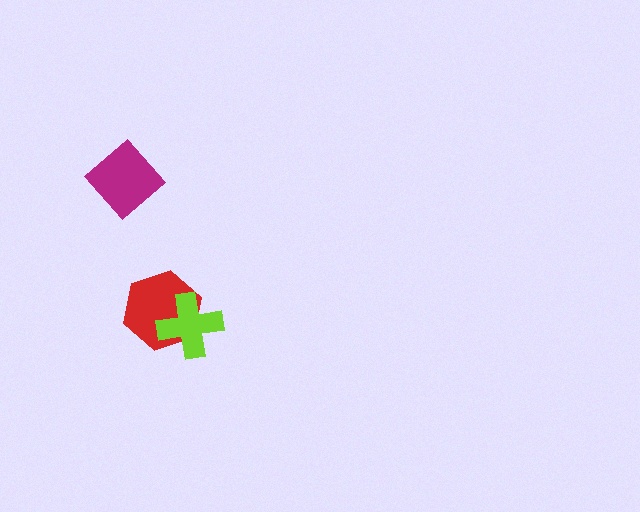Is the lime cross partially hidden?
No, no other shape covers it.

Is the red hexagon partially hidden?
Yes, it is partially covered by another shape.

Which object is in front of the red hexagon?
The lime cross is in front of the red hexagon.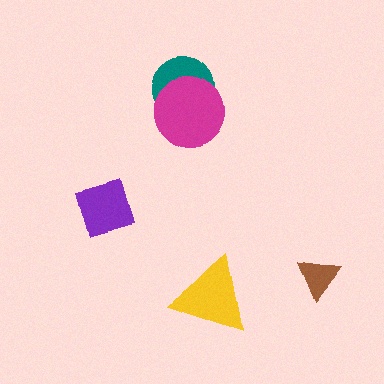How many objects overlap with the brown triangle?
0 objects overlap with the brown triangle.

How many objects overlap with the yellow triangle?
0 objects overlap with the yellow triangle.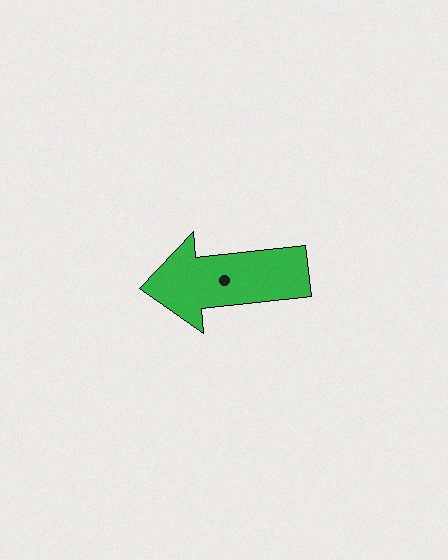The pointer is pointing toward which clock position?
Roughly 9 o'clock.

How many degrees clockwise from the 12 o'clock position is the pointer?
Approximately 264 degrees.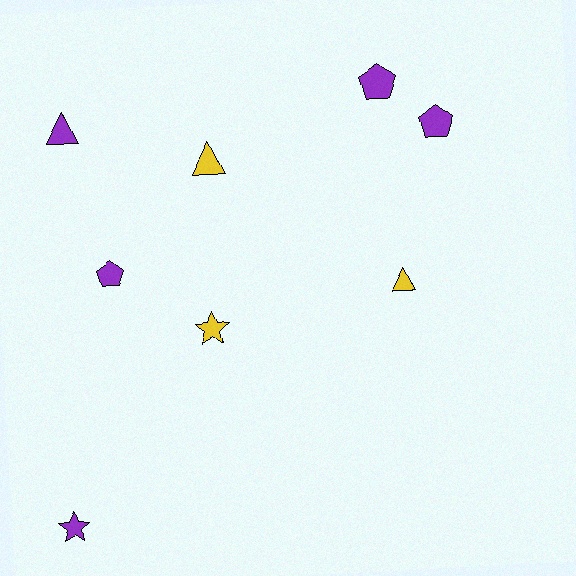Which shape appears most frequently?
Triangle, with 3 objects.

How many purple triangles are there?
There is 1 purple triangle.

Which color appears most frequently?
Purple, with 5 objects.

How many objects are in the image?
There are 8 objects.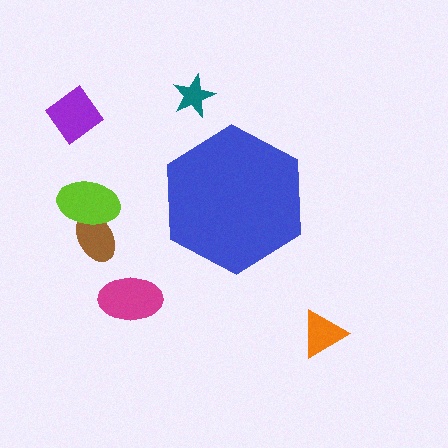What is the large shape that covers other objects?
A blue hexagon.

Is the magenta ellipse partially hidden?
No, the magenta ellipse is fully visible.